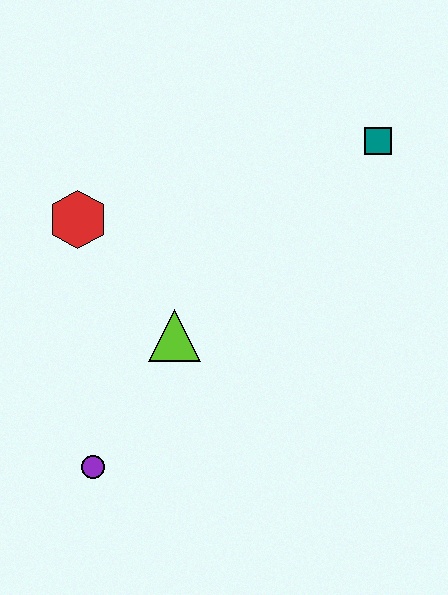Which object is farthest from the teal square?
The purple circle is farthest from the teal square.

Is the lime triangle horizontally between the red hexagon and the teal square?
Yes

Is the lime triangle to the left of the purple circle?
No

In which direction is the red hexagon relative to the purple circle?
The red hexagon is above the purple circle.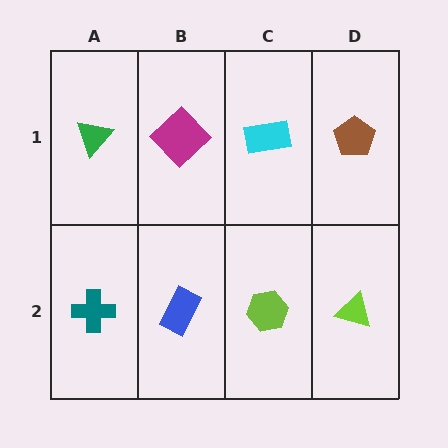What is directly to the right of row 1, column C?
A brown pentagon.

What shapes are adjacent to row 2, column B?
A magenta diamond (row 1, column B), a teal cross (row 2, column A), a lime hexagon (row 2, column C).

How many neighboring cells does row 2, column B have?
3.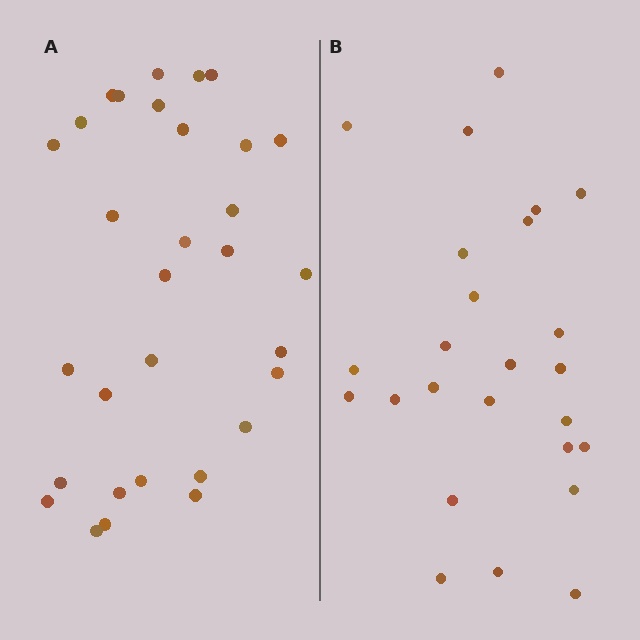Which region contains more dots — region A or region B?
Region A (the left region) has more dots.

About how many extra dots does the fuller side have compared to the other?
Region A has about 6 more dots than region B.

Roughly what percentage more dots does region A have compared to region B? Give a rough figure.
About 25% more.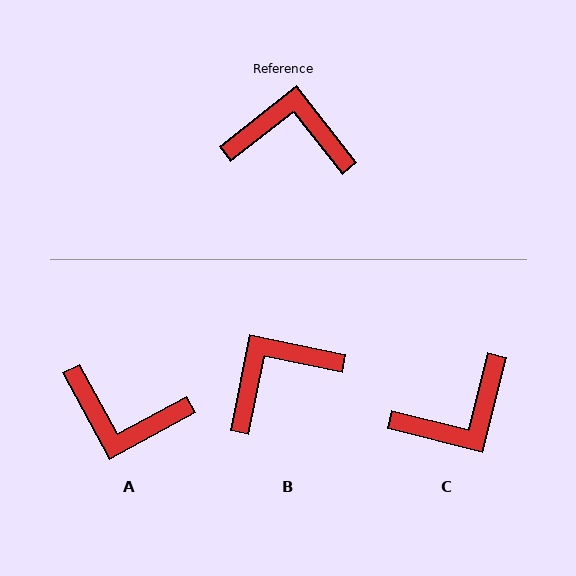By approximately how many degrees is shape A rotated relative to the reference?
Approximately 170 degrees counter-clockwise.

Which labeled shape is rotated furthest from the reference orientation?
A, about 170 degrees away.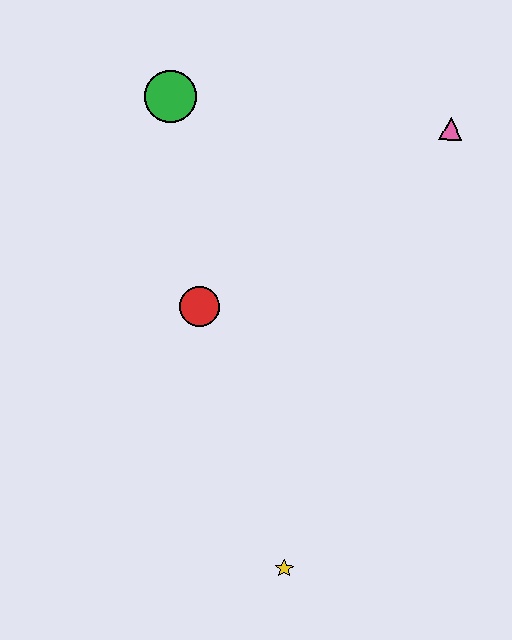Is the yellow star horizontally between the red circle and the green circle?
No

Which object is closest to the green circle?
The red circle is closest to the green circle.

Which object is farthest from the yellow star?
The green circle is farthest from the yellow star.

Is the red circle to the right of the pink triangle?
No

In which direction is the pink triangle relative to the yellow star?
The pink triangle is above the yellow star.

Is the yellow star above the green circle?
No